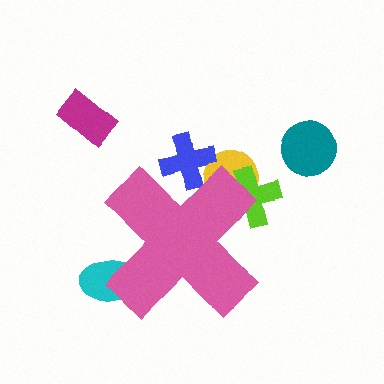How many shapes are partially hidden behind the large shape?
4 shapes are partially hidden.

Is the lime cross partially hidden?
Yes, the lime cross is partially hidden behind the pink cross.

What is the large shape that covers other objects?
A pink cross.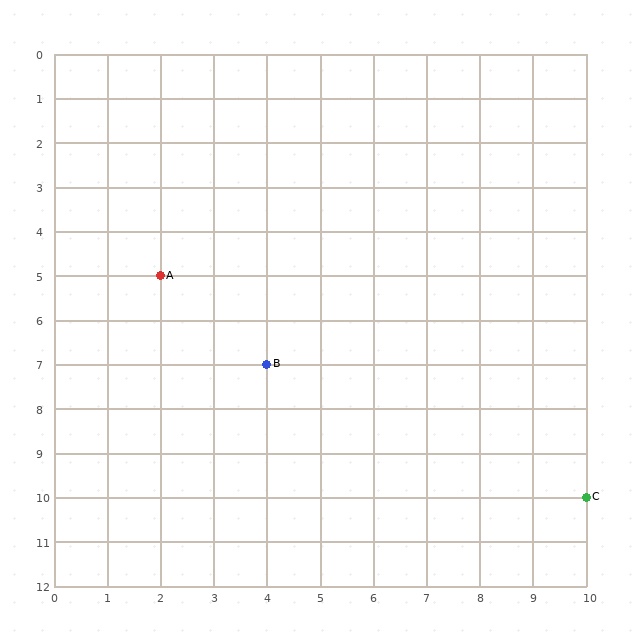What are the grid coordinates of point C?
Point C is at grid coordinates (10, 10).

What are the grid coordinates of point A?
Point A is at grid coordinates (2, 5).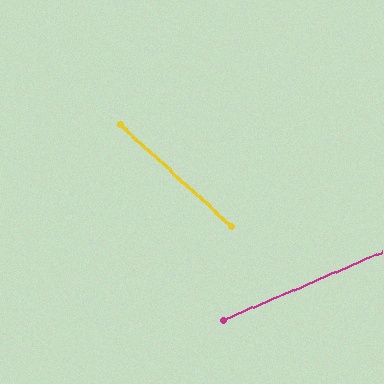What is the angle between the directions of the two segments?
Approximately 66 degrees.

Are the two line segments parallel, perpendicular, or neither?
Neither parallel nor perpendicular — they differ by about 66°.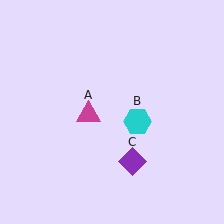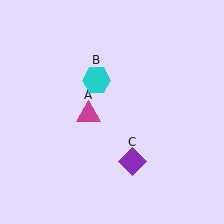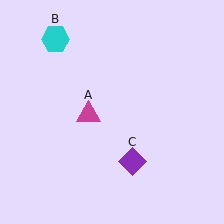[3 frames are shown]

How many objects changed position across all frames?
1 object changed position: cyan hexagon (object B).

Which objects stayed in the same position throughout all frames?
Magenta triangle (object A) and purple diamond (object C) remained stationary.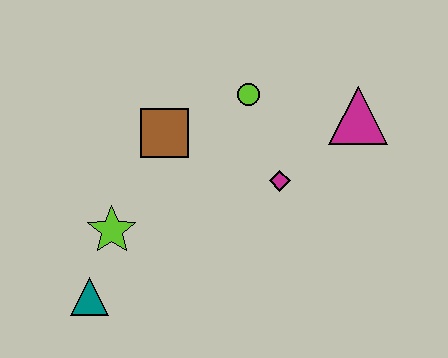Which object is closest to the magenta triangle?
The magenta diamond is closest to the magenta triangle.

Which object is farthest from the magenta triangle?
The teal triangle is farthest from the magenta triangle.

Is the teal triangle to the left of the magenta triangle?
Yes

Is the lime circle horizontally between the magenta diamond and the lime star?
Yes